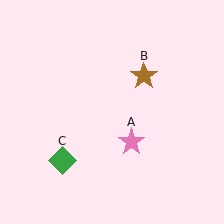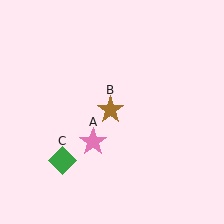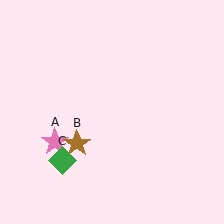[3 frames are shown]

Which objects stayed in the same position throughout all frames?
Green diamond (object C) remained stationary.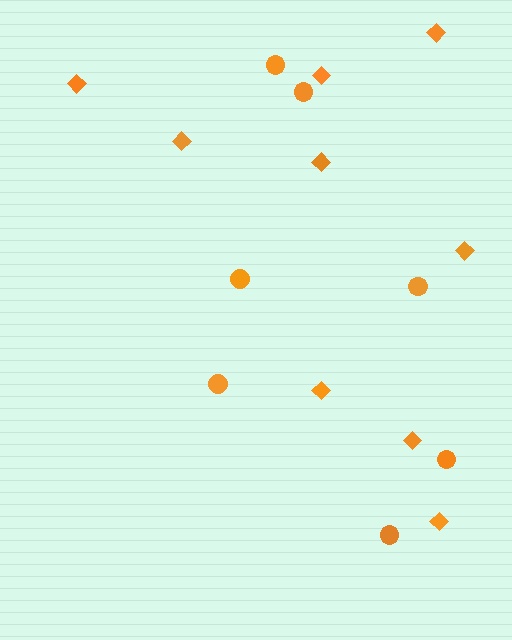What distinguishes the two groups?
There are 2 groups: one group of circles (7) and one group of diamonds (9).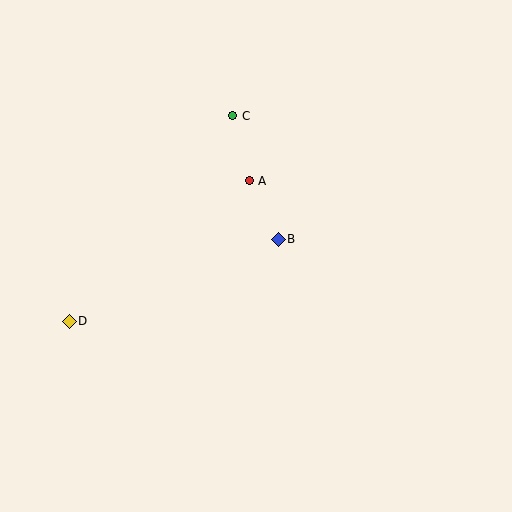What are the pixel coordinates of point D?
Point D is at (69, 321).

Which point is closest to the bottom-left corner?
Point D is closest to the bottom-left corner.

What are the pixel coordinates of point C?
Point C is at (233, 116).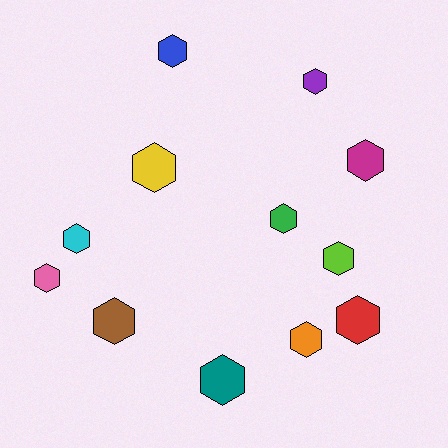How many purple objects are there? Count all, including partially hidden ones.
There is 1 purple object.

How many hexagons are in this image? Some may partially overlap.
There are 12 hexagons.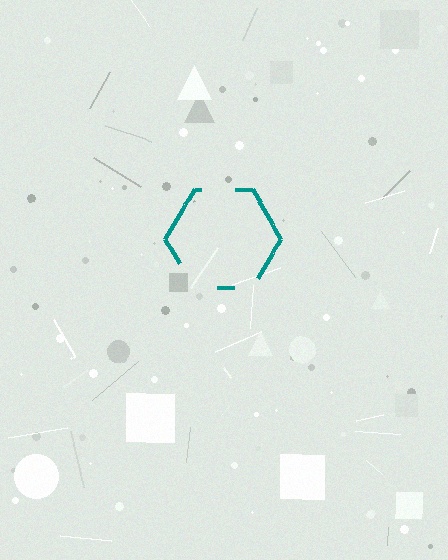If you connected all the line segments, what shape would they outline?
They would outline a hexagon.